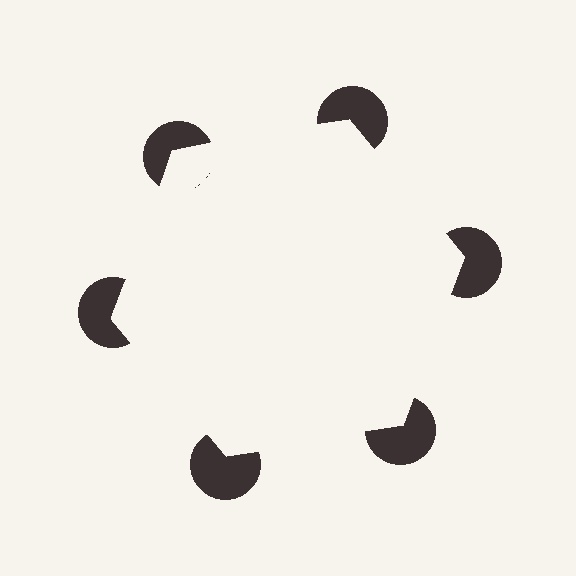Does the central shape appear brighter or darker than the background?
It typically appears slightly brighter than the background, even though no actual brightness change is drawn.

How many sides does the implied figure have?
6 sides.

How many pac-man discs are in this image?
There are 6 — one at each vertex of the illusory hexagon.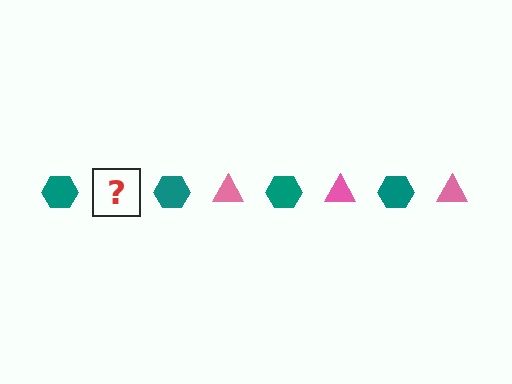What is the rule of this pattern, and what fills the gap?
The rule is that the pattern alternates between teal hexagon and pink triangle. The gap should be filled with a pink triangle.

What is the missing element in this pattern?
The missing element is a pink triangle.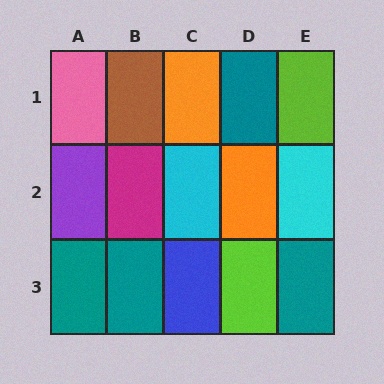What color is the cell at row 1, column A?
Pink.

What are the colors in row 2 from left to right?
Purple, magenta, cyan, orange, cyan.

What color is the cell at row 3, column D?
Lime.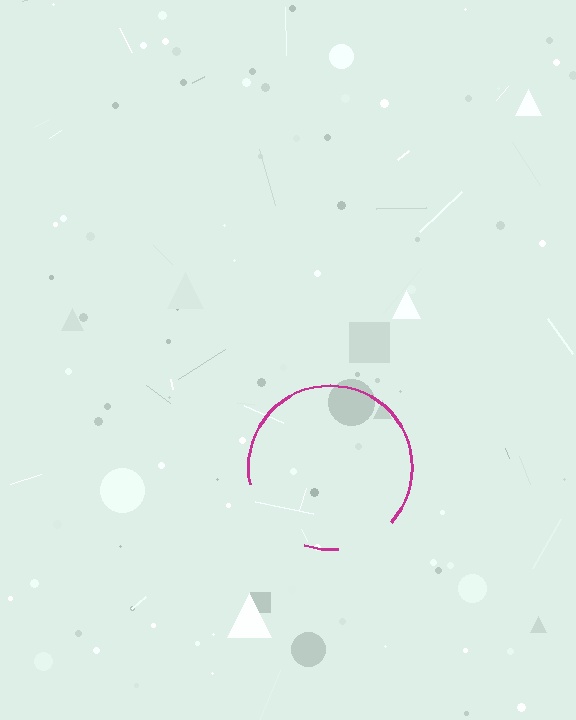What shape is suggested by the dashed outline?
The dashed outline suggests a circle.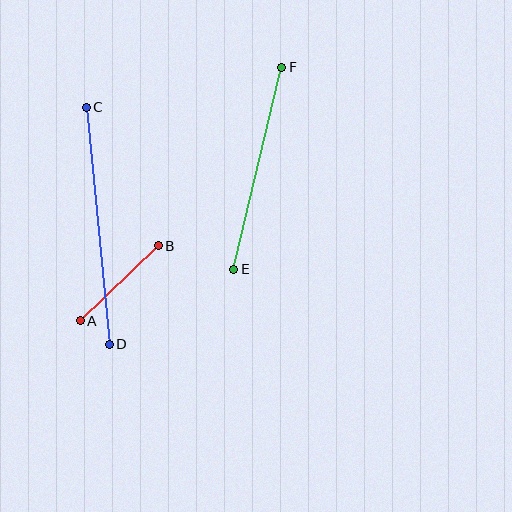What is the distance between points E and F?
The distance is approximately 207 pixels.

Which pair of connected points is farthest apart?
Points C and D are farthest apart.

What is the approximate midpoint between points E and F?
The midpoint is at approximately (258, 168) pixels.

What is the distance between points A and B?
The distance is approximately 108 pixels.